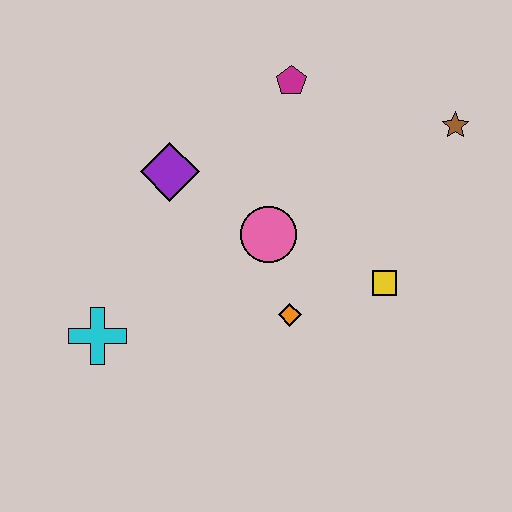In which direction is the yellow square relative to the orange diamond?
The yellow square is to the right of the orange diamond.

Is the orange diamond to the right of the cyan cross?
Yes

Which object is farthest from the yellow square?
The cyan cross is farthest from the yellow square.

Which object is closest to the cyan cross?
The purple diamond is closest to the cyan cross.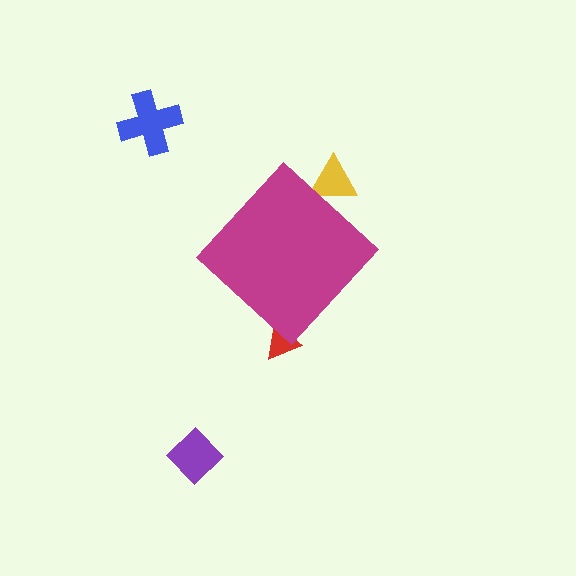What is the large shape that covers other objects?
A magenta diamond.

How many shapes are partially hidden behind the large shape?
2 shapes are partially hidden.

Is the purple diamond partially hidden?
No, the purple diamond is fully visible.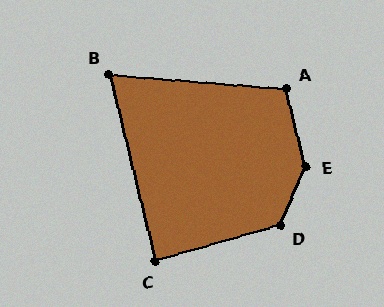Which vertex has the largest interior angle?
E, at approximately 143 degrees.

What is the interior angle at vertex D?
Approximately 129 degrees (obtuse).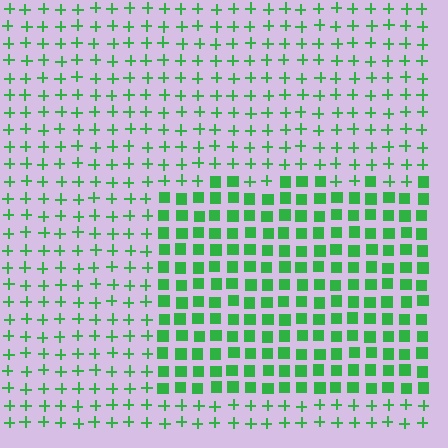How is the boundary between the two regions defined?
The boundary is defined by a change in element shape: squares inside vs. plus signs outside. All elements share the same color and spacing.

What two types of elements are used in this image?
The image uses squares inside the rectangle region and plus signs outside it.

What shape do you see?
I see a rectangle.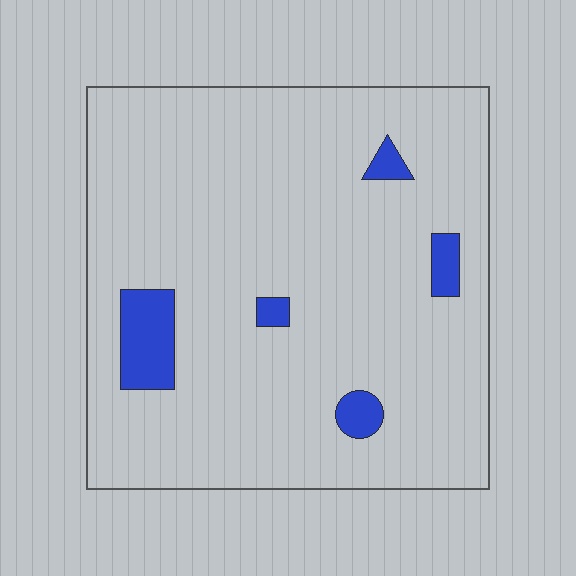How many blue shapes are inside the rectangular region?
5.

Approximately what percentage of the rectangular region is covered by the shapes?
Approximately 5%.